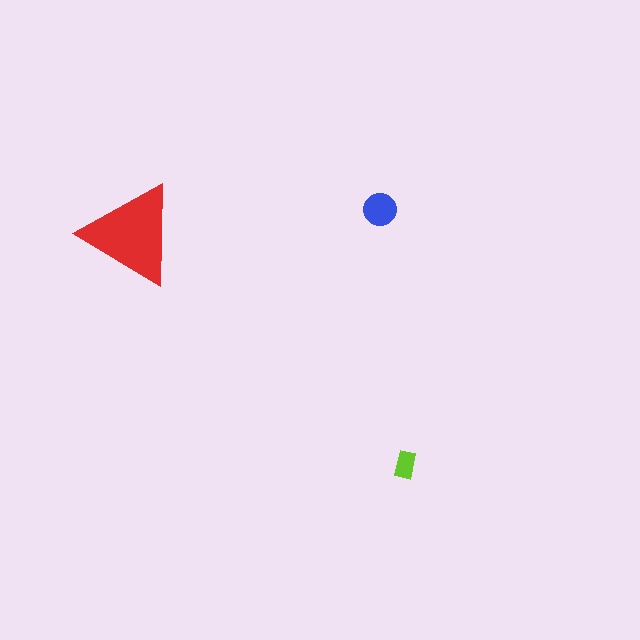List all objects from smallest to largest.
The lime rectangle, the blue circle, the red triangle.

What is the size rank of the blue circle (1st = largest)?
2nd.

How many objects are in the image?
There are 3 objects in the image.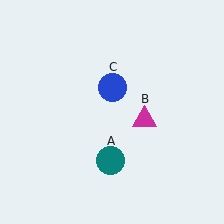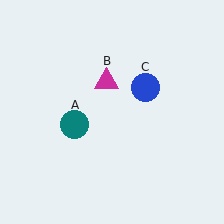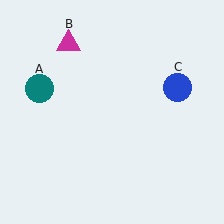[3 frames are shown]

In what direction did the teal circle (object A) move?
The teal circle (object A) moved up and to the left.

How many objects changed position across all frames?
3 objects changed position: teal circle (object A), magenta triangle (object B), blue circle (object C).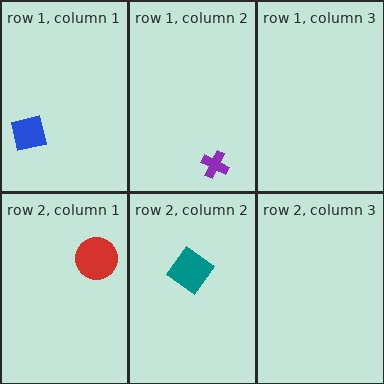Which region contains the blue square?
The row 1, column 1 region.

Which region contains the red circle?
The row 2, column 1 region.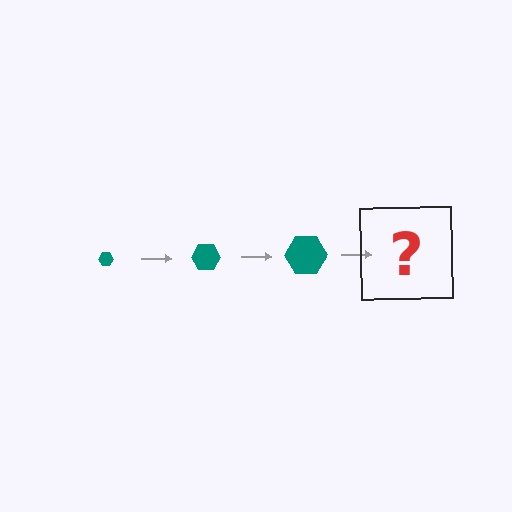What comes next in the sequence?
The next element should be a teal hexagon, larger than the previous one.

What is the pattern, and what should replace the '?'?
The pattern is that the hexagon gets progressively larger each step. The '?' should be a teal hexagon, larger than the previous one.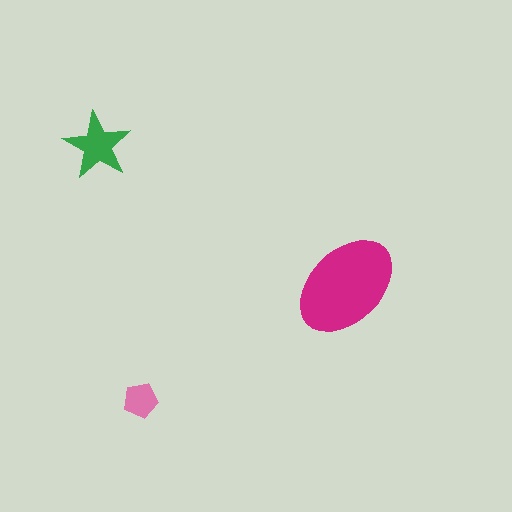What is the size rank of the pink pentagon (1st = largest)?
3rd.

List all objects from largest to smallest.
The magenta ellipse, the green star, the pink pentagon.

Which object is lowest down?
The pink pentagon is bottommost.